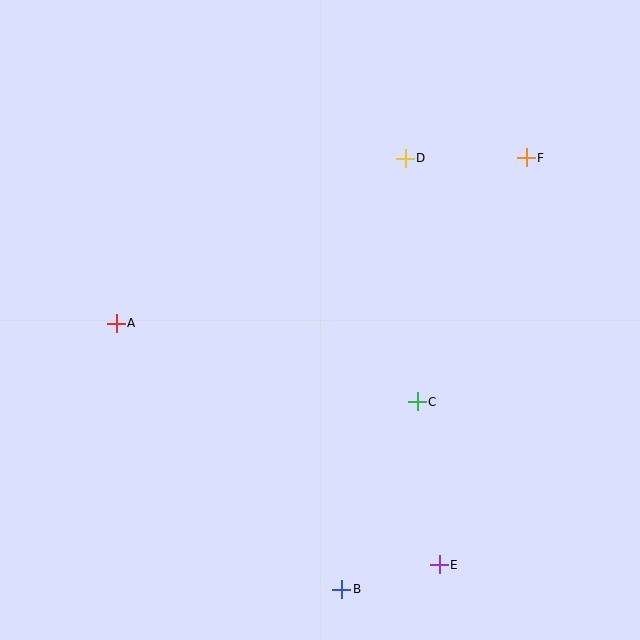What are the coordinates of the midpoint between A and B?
The midpoint between A and B is at (229, 456).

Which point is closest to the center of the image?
Point C at (417, 402) is closest to the center.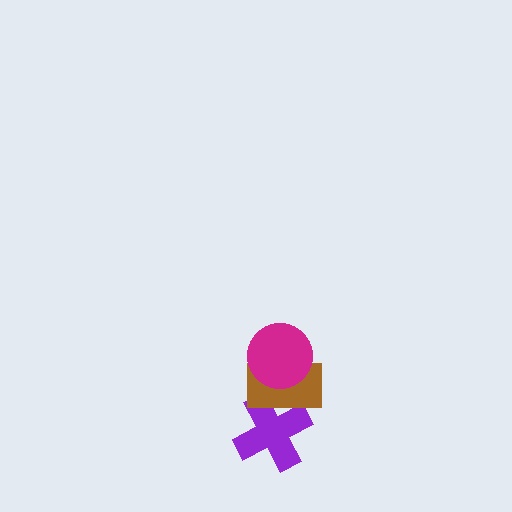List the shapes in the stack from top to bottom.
From top to bottom: the magenta circle, the brown rectangle, the purple cross.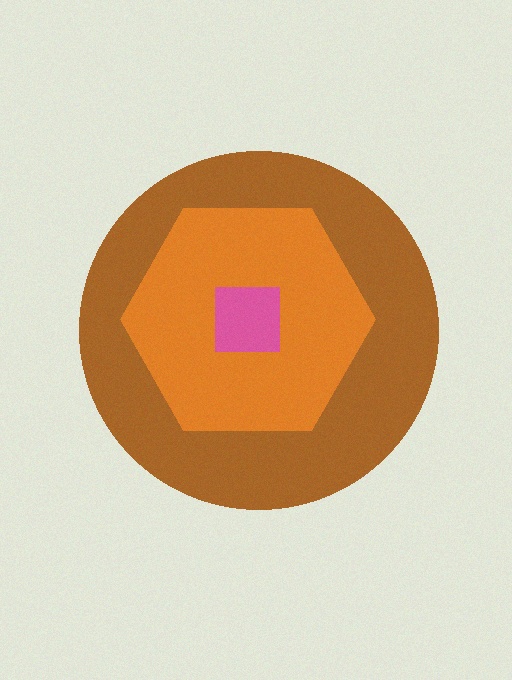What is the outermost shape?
The brown circle.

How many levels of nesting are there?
3.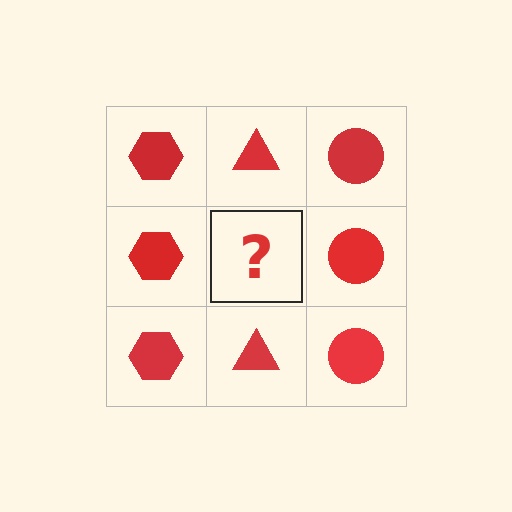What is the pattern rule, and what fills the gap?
The rule is that each column has a consistent shape. The gap should be filled with a red triangle.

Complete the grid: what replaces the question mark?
The question mark should be replaced with a red triangle.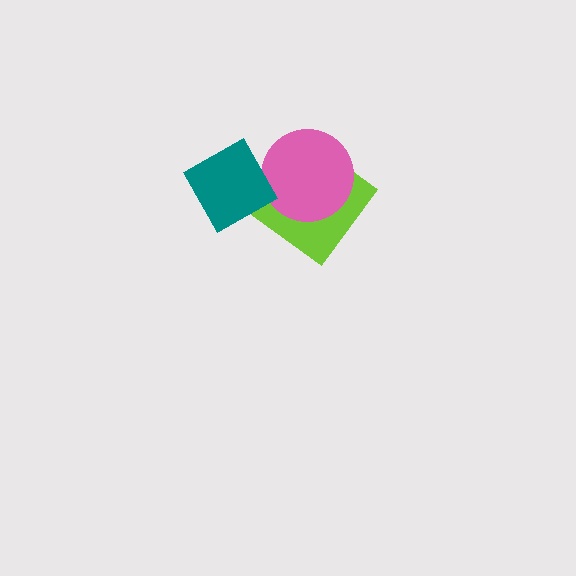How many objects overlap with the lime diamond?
2 objects overlap with the lime diamond.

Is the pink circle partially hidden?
Yes, it is partially covered by another shape.